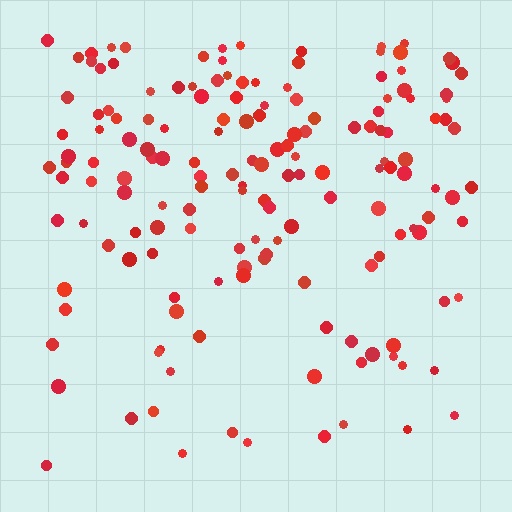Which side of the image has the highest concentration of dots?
The top.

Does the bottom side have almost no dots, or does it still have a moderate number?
Still a moderate number, just noticeably fewer than the top.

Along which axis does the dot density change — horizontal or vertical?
Vertical.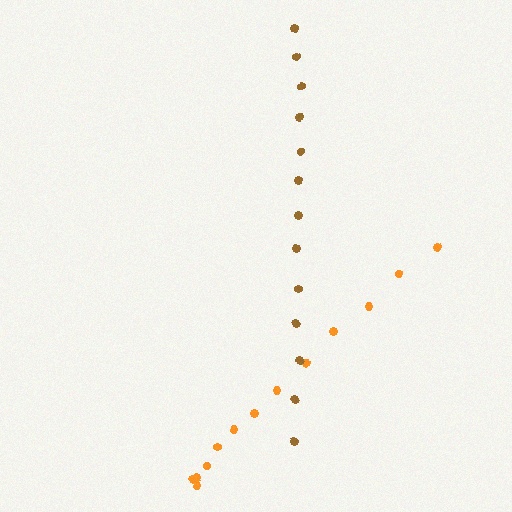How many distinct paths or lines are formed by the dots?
There are 2 distinct paths.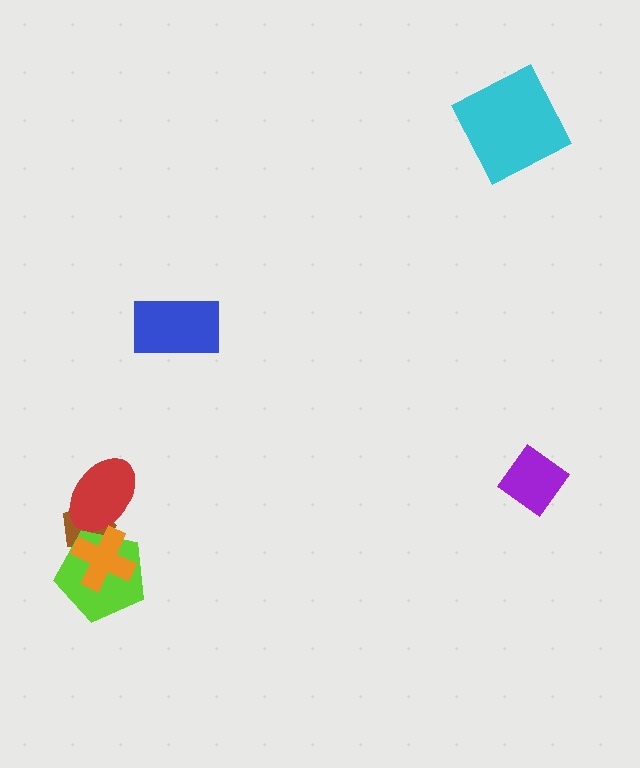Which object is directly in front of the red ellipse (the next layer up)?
The lime pentagon is directly in front of the red ellipse.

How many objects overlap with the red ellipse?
3 objects overlap with the red ellipse.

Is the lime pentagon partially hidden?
Yes, it is partially covered by another shape.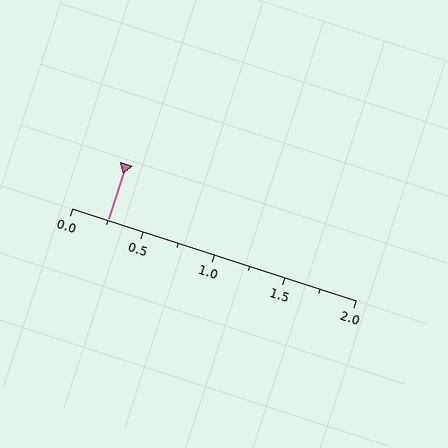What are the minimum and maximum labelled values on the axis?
The axis runs from 0.0 to 2.0.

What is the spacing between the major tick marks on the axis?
The major ticks are spaced 0.5 apart.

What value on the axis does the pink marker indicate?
The marker indicates approximately 0.25.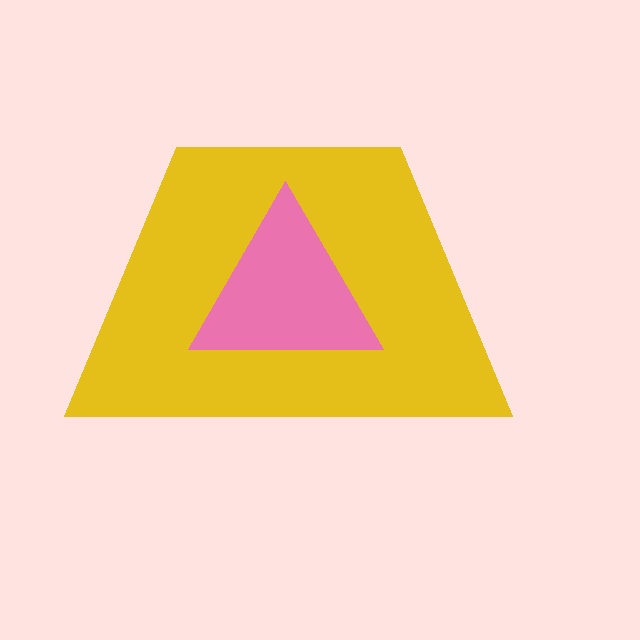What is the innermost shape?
The pink triangle.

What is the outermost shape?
The yellow trapezoid.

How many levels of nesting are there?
2.